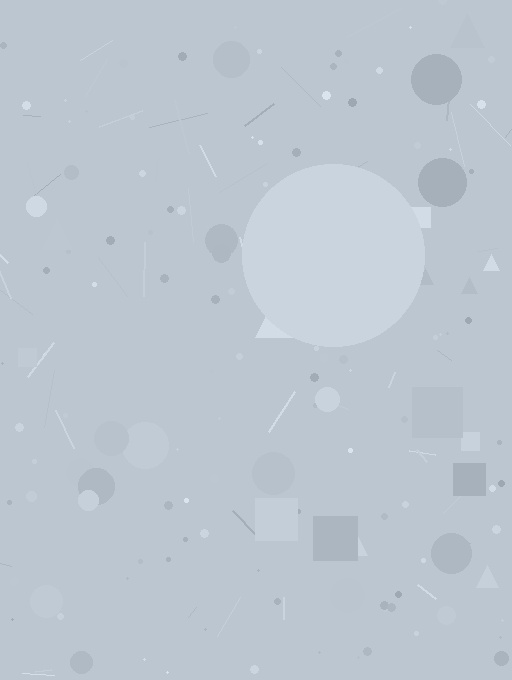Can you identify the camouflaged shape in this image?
The camouflaged shape is a circle.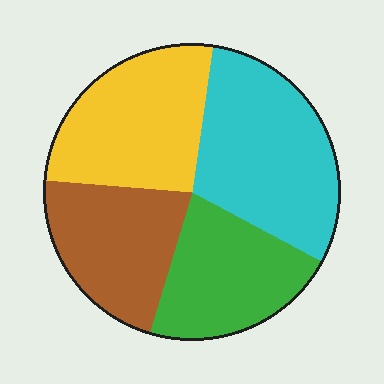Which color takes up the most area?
Cyan, at roughly 30%.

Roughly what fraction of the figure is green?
Green takes up between a sixth and a third of the figure.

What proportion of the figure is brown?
Brown covers roughly 20% of the figure.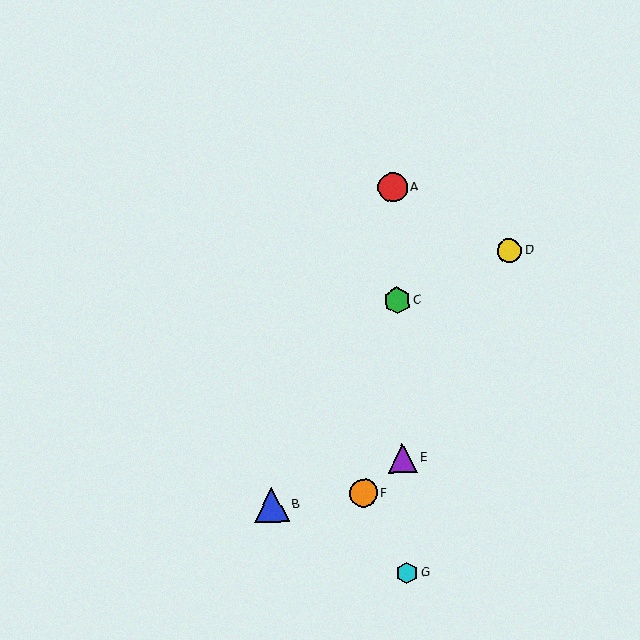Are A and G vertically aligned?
Yes, both are at x≈393.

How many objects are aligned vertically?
4 objects (A, C, E, G) are aligned vertically.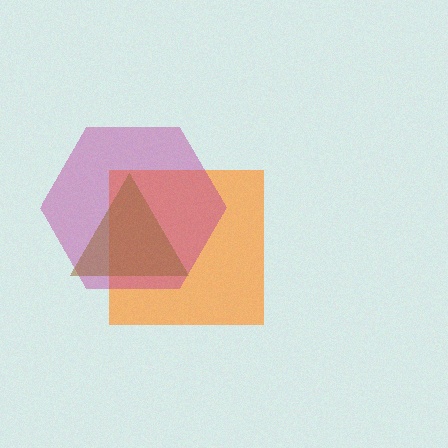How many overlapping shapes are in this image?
There are 3 overlapping shapes in the image.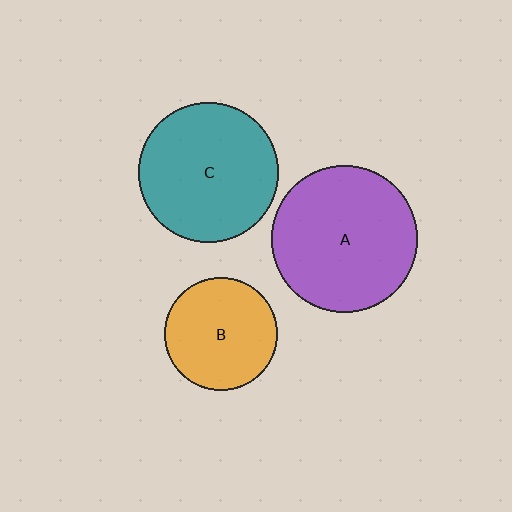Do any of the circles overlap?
No, none of the circles overlap.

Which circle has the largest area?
Circle A (purple).